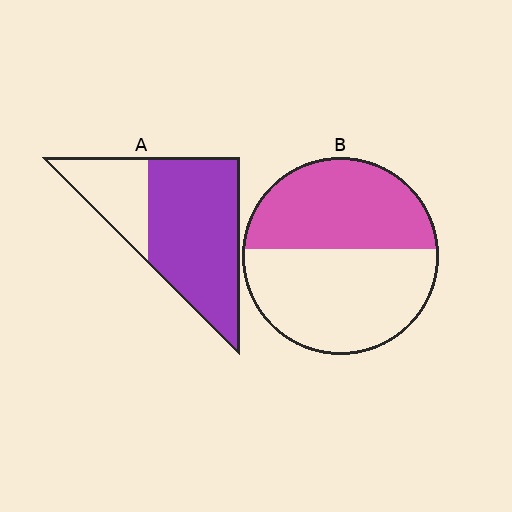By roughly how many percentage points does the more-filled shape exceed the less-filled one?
By roughly 25 percentage points (A over B).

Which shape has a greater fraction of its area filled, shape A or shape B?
Shape A.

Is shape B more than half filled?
No.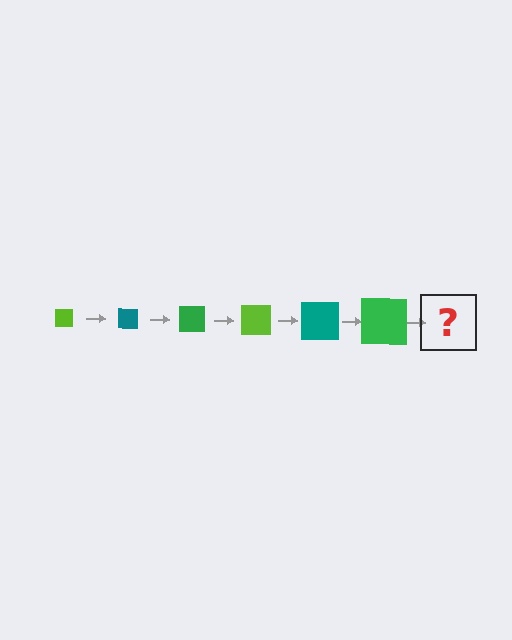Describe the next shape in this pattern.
It should be a lime square, larger than the previous one.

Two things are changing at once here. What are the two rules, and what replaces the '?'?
The two rules are that the square grows larger each step and the color cycles through lime, teal, and green. The '?' should be a lime square, larger than the previous one.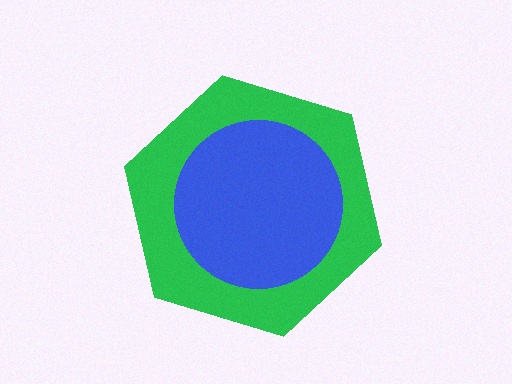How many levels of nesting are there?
2.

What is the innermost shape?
The blue circle.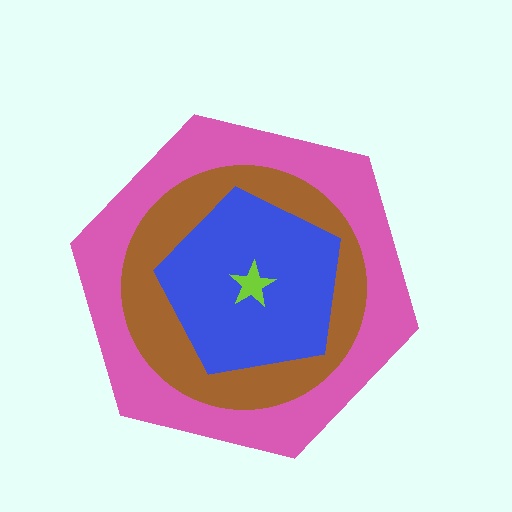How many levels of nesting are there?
4.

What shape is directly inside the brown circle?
The blue pentagon.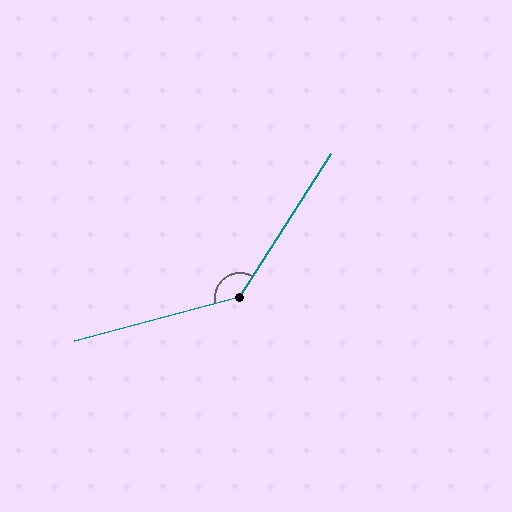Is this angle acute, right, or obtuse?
It is obtuse.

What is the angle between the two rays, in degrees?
Approximately 137 degrees.